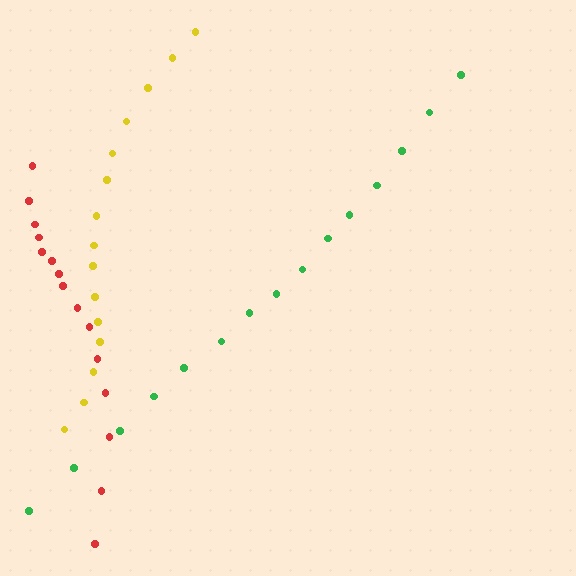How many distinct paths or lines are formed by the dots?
There are 3 distinct paths.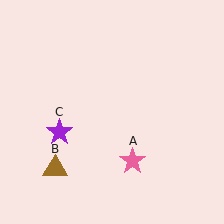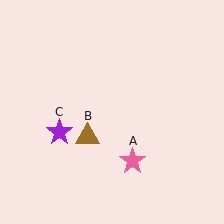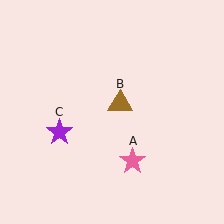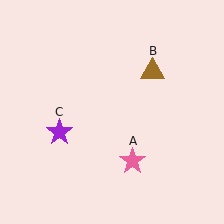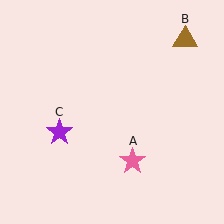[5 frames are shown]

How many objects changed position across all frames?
1 object changed position: brown triangle (object B).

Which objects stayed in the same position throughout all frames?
Pink star (object A) and purple star (object C) remained stationary.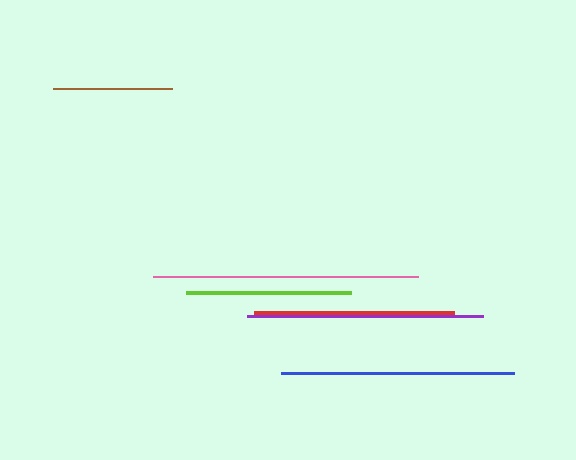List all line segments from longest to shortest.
From longest to shortest: pink, purple, blue, red, lime, brown.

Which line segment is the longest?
The pink line is the longest at approximately 265 pixels.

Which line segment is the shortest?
The brown line is the shortest at approximately 120 pixels.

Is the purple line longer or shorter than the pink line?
The pink line is longer than the purple line.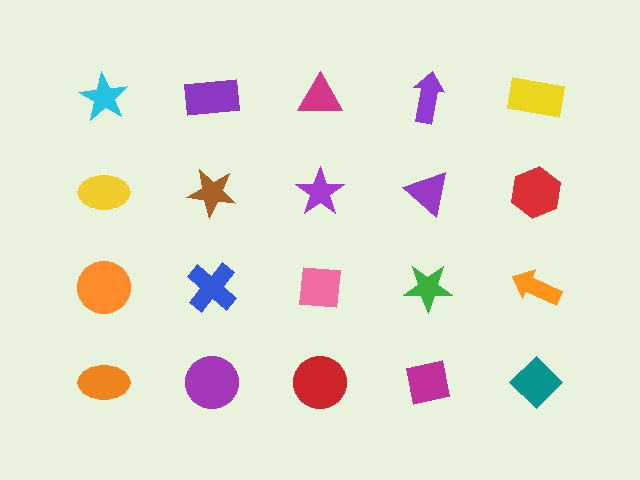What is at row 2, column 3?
A purple star.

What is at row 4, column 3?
A red circle.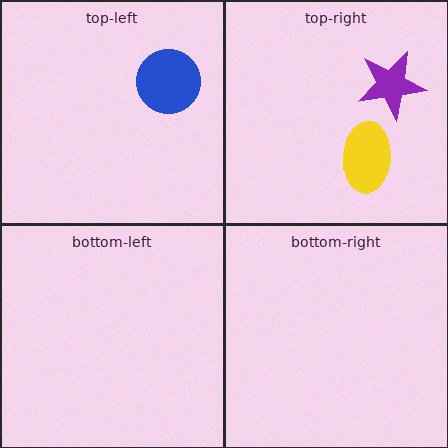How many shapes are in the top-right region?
2.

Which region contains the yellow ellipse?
The top-right region.